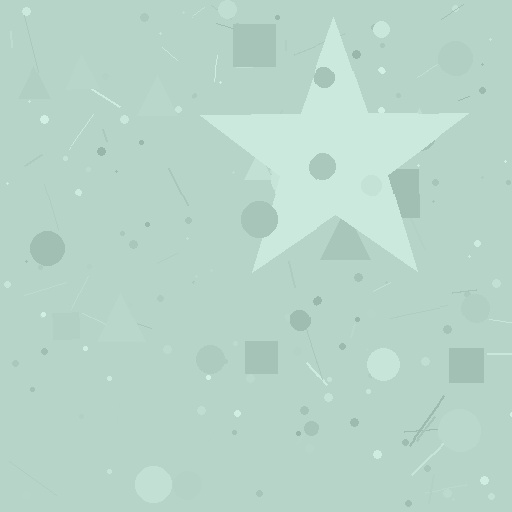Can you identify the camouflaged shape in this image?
The camouflaged shape is a star.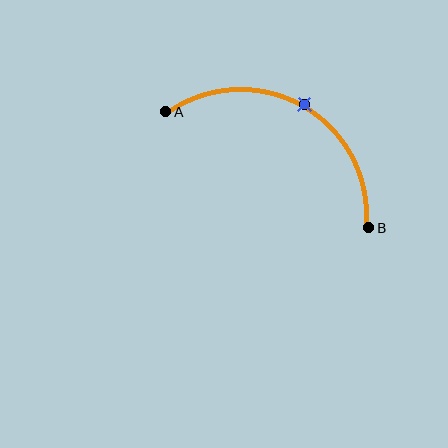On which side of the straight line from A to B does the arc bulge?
The arc bulges above the straight line connecting A and B.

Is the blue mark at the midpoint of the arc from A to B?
Yes. The blue mark lies on the arc at equal arc-length from both A and B — it is the arc midpoint.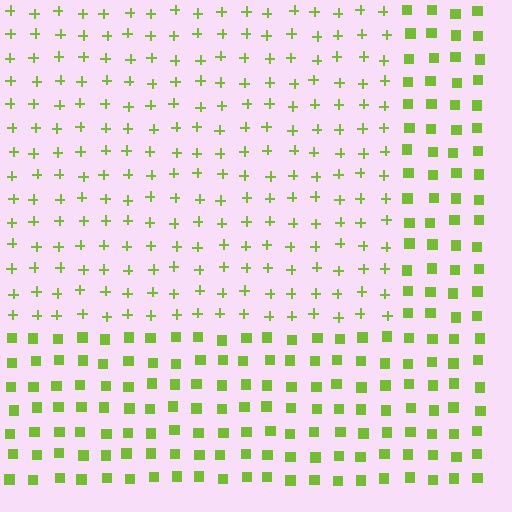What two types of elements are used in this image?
The image uses plus signs inside the rectangle region and squares outside it.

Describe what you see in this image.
The image is filled with small lime elements arranged in a uniform grid. A rectangle-shaped region contains plus signs, while the surrounding area contains squares. The boundary is defined purely by the change in element shape.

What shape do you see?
I see a rectangle.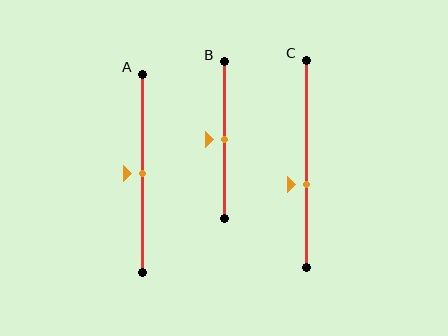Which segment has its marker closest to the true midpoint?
Segment A has its marker closest to the true midpoint.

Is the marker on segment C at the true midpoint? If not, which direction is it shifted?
No, the marker on segment C is shifted downward by about 10% of the segment length.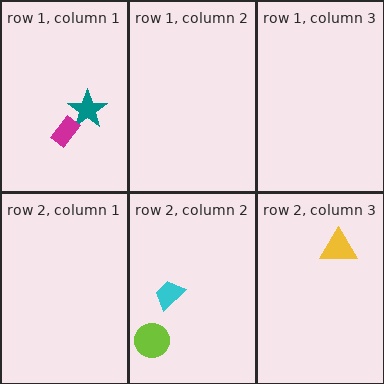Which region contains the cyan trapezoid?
The row 2, column 2 region.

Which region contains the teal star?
The row 1, column 1 region.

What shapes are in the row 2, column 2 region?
The cyan trapezoid, the lime circle.